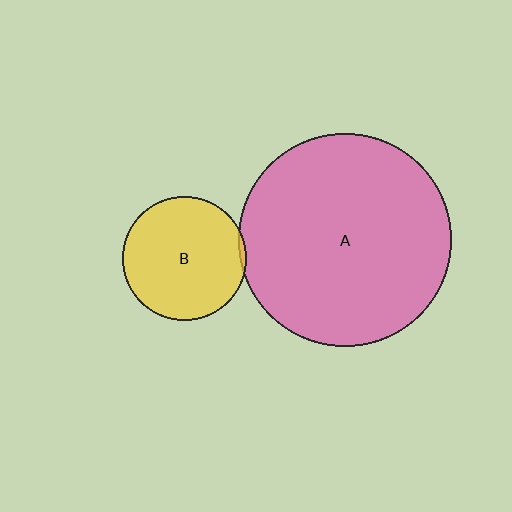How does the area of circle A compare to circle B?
Approximately 2.9 times.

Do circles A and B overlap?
Yes.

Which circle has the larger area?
Circle A (pink).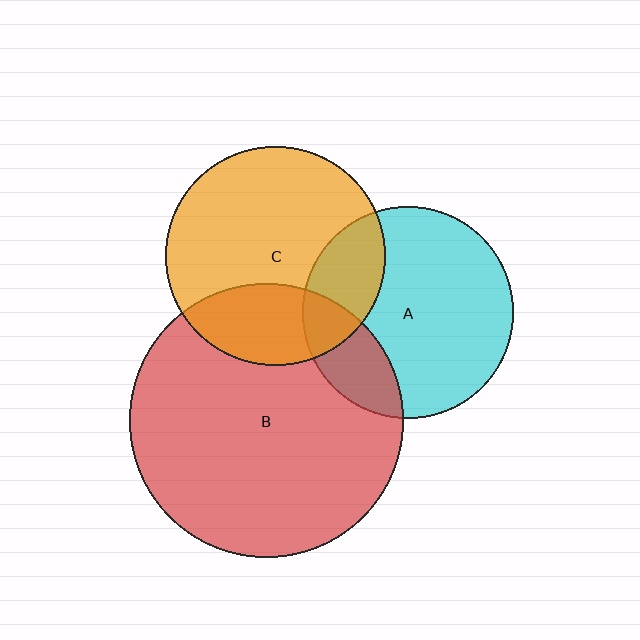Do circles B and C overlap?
Yes.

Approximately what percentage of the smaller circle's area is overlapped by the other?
Approximately 30%.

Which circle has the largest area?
Circle B (red).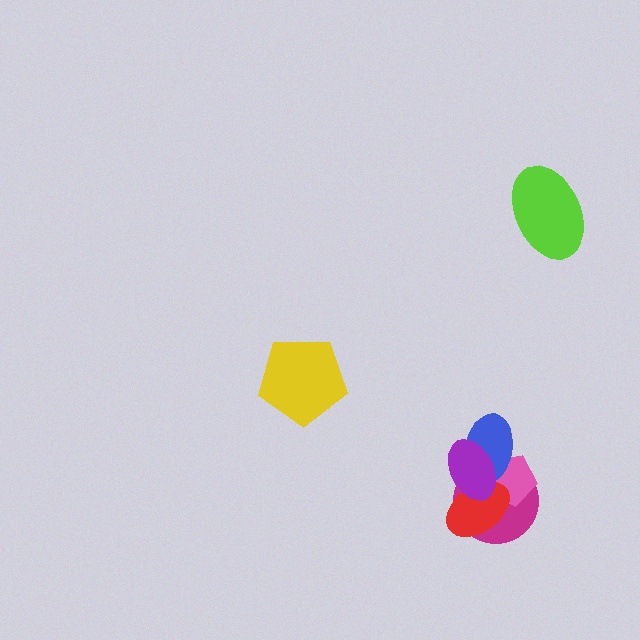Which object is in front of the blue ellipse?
The purple ellipse is in front of the blue ellipse.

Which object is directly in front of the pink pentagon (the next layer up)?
The red ellipse is directly in front of the pink pentagon.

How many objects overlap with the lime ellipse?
0 objects overlap with the lime ellipse.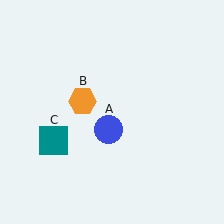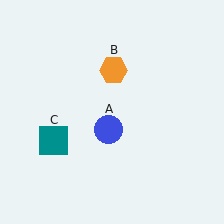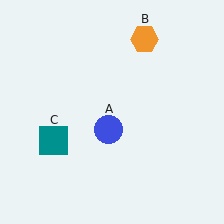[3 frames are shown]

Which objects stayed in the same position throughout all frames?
Blue circle (object A) and teal square (object C) remained stationary.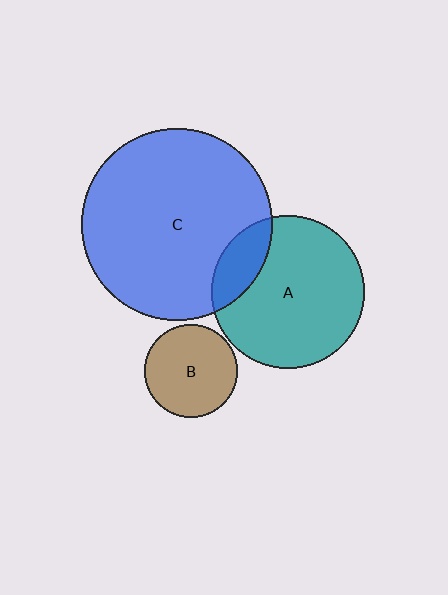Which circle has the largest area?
Circle C (blue).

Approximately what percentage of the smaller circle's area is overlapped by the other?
Approximately 20%.